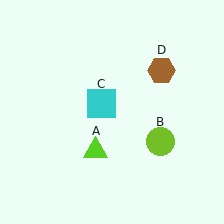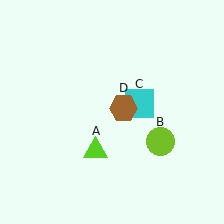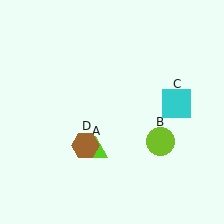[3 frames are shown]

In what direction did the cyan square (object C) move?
The cyan square (object C) moved right.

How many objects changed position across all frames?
2 objects changed position: cyan square (object C), brown hexagon (object D).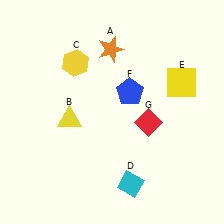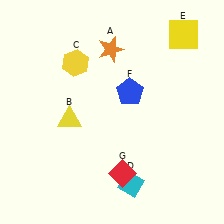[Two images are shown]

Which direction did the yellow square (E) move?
The yellow square (E) moved up.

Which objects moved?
The objects that moved are: the yellow square (E), the red diamond (G).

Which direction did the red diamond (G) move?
The red diamond (G) moved down.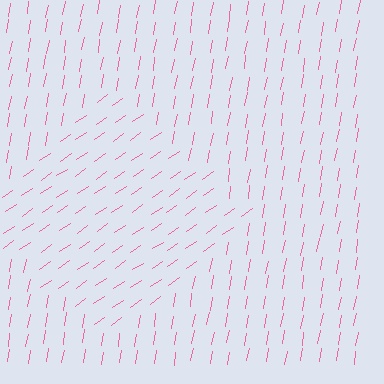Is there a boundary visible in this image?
Yes, there is a texture boundary formed by a change in line orientation.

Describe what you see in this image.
The image is filled with small pink line segments. A diamond region in the image has lines oriented differently from the surrounding lines, creating a visible texture boundary.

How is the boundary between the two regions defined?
The boundary is defined purely by a change in line orientation (approximately 45 degrees difference). All lines are the same color and thickness.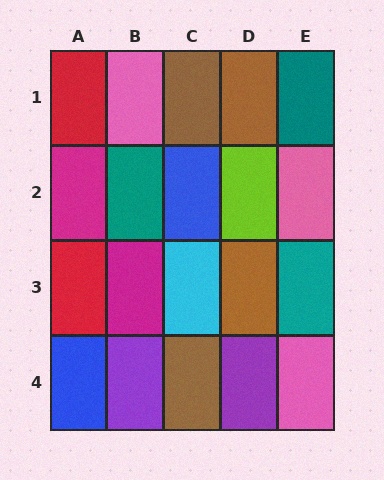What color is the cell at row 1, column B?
Pink.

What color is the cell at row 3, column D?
Brown.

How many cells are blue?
2 cells are blue.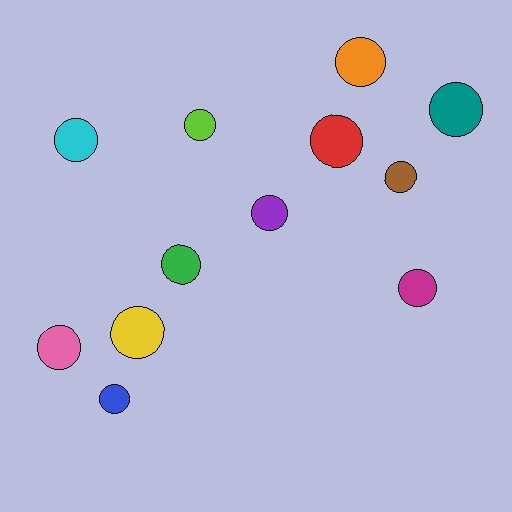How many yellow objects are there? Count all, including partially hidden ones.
There is 1 yellow object.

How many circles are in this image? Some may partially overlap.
There are 12 circles.